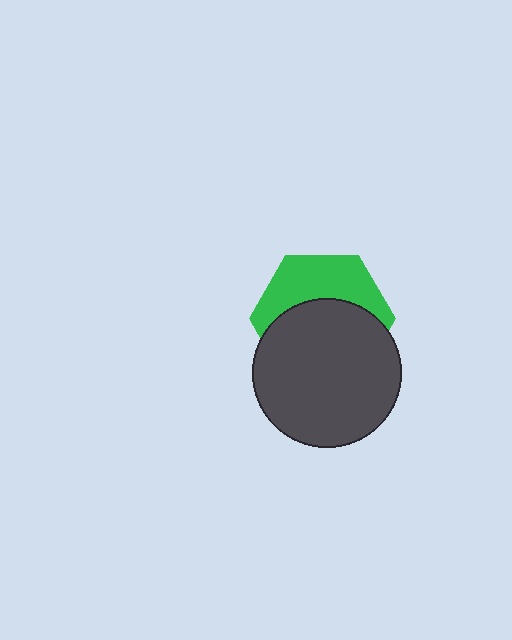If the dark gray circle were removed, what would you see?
You would see the complete green hexagon.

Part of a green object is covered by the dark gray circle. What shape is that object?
It is a hexagon.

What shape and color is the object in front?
The object in front is a dark gray circle.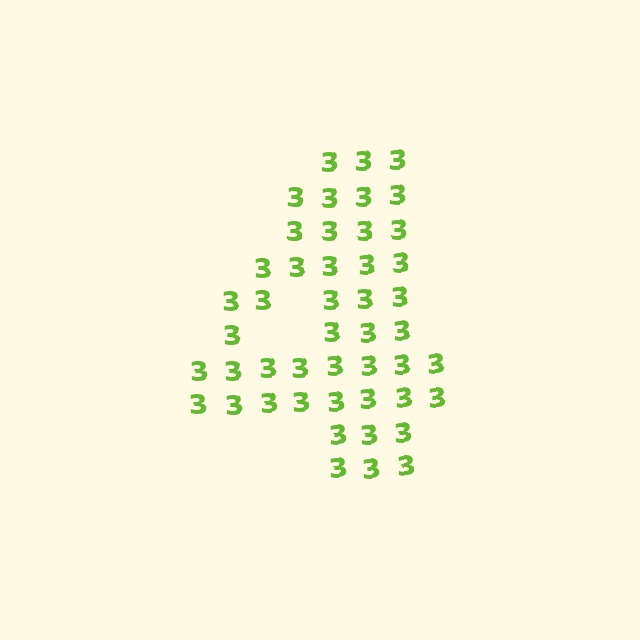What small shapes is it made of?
It is made of small digit 3's.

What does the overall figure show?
The overall figure shows the digit 4.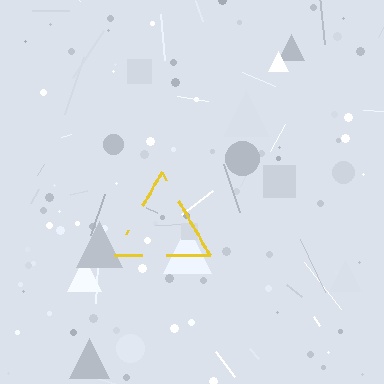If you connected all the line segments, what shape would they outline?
They would outline a triangle.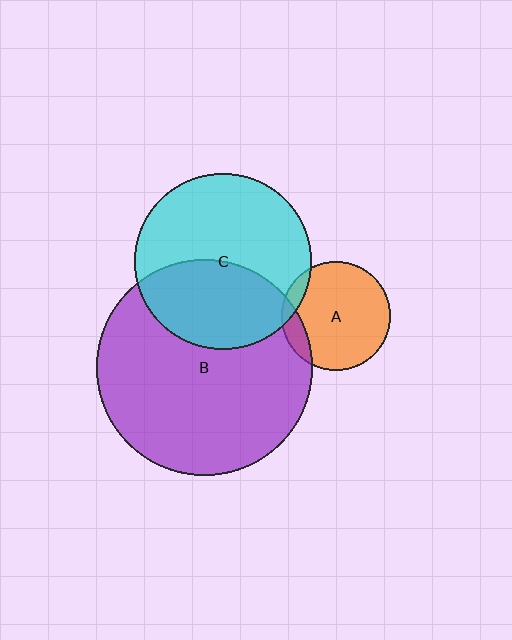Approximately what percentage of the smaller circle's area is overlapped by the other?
Approximately 40%.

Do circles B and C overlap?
Yes.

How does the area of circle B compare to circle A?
Approximately 3.9 times.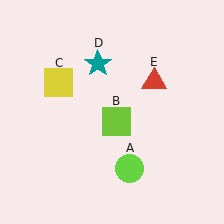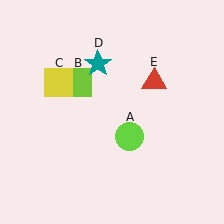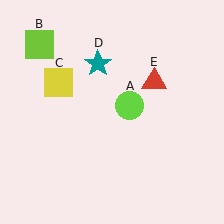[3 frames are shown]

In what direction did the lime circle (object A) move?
The lime circle (object A) moved up.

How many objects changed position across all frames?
2 objects changed position: lime circle (object A), lime square (object B).